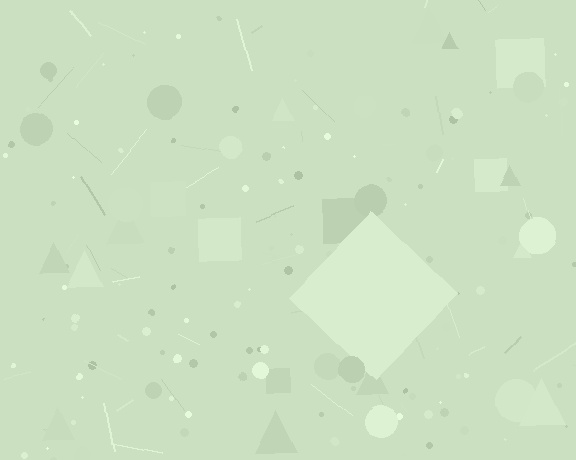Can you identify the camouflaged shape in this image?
The camouflaged shape is a diamond.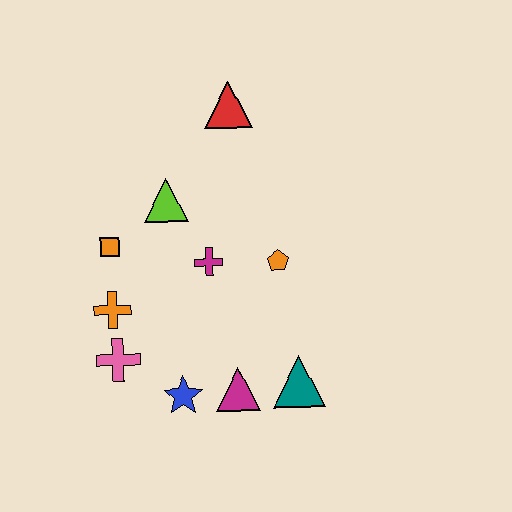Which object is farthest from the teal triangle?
The red triangle is farthest from the teal triangle.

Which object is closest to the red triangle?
The lime triangle is closest to the red triangle.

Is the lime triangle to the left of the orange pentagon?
Yes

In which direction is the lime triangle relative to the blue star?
The lime triangle is above the blue star.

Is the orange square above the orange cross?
Yes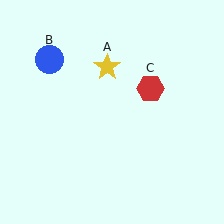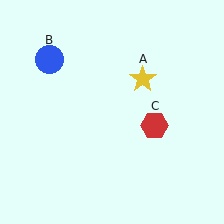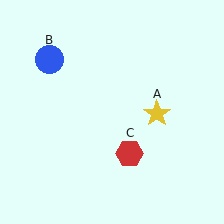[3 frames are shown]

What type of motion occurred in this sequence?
The yellow star (object A), red hexagon (object C) rotated clockwise around the center of the scene.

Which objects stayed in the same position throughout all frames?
Blue circle (object B) remained stationary.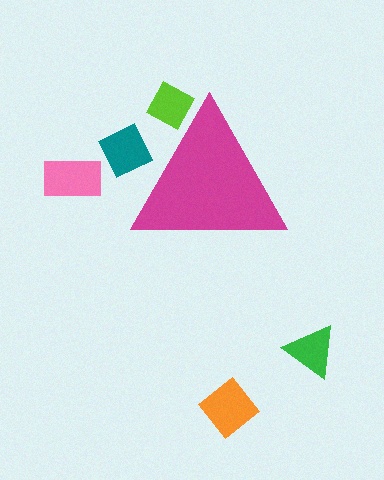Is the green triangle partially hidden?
No, the green triangle is fully visible.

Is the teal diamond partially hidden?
Yes, the teal diamond is partially hidden behind the magenta triangle.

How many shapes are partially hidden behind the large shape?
2 shapes are partially hidden.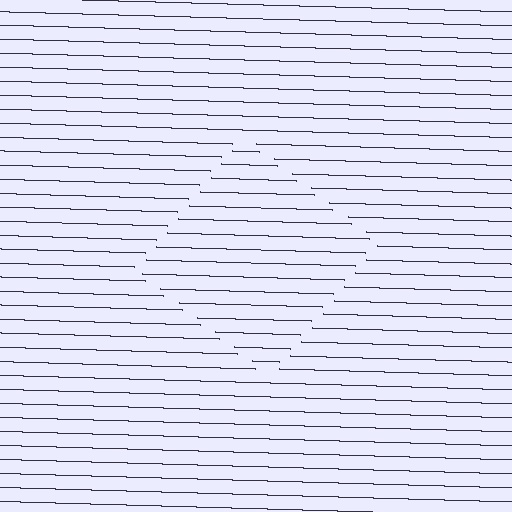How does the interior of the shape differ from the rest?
The interior of the shape contains the same grating, shifted by half a period — the contour is defined by the phase discontinuity where line-ends from the inner and outer gratings abut.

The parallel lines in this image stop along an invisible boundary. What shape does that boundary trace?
An illusory square. The interior of the shape contains the same grating, shifted by half a period — the contour is defined by the phase discontinuity where line-ends from the inner and outer gratings abut.